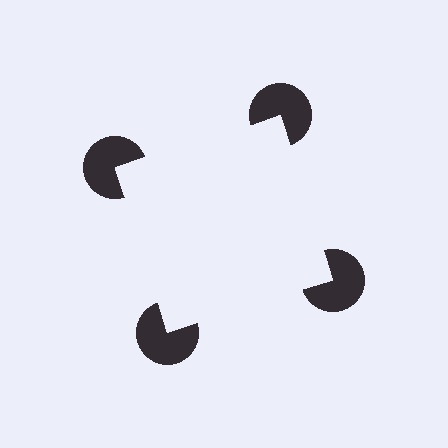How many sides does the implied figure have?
4 sides.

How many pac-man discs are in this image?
There are 4 — one at each vertex of the illusory square.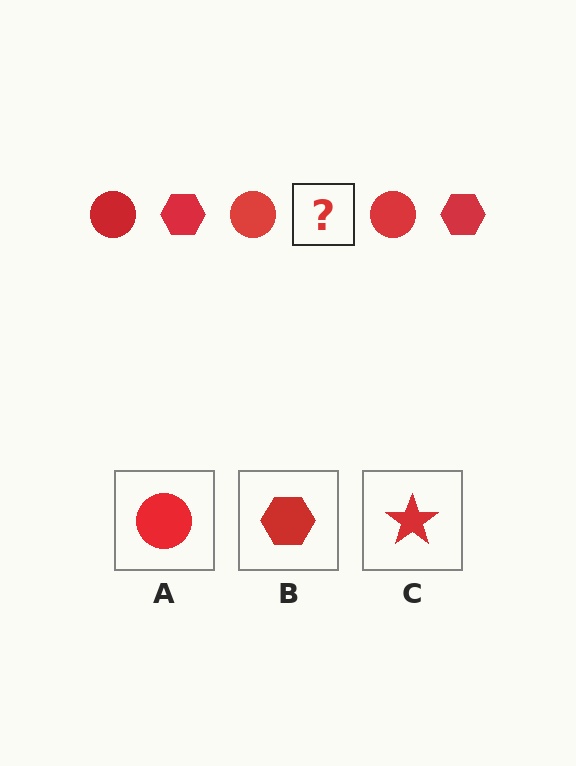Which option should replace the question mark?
Option B.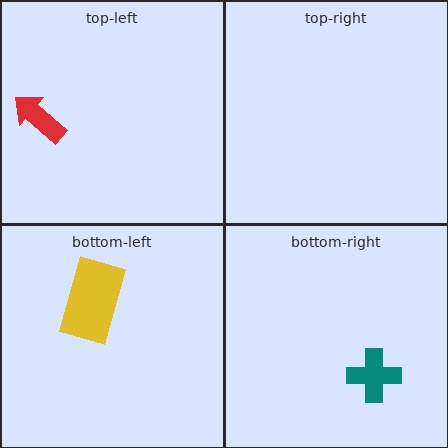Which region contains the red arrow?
The top-left region.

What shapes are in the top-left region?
The red arrow.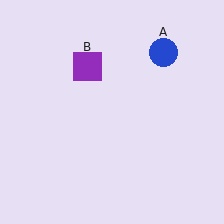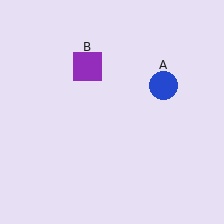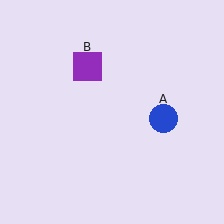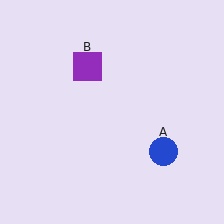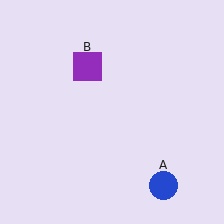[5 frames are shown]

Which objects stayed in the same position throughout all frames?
Purple square (object B) remained stationary.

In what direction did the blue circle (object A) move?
The blue circle (object A) moved down.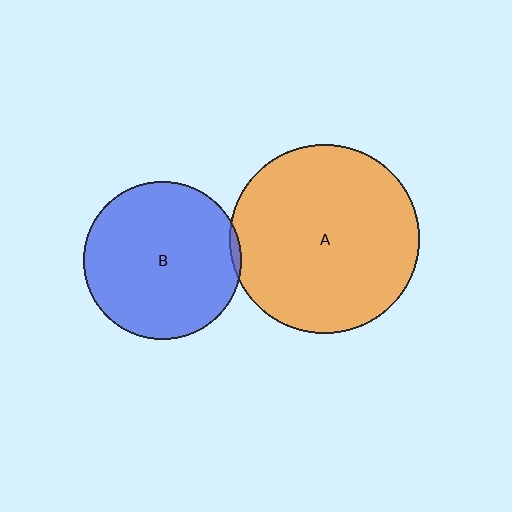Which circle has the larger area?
Circle A (orange).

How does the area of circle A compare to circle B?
Approximately 1.5 times.